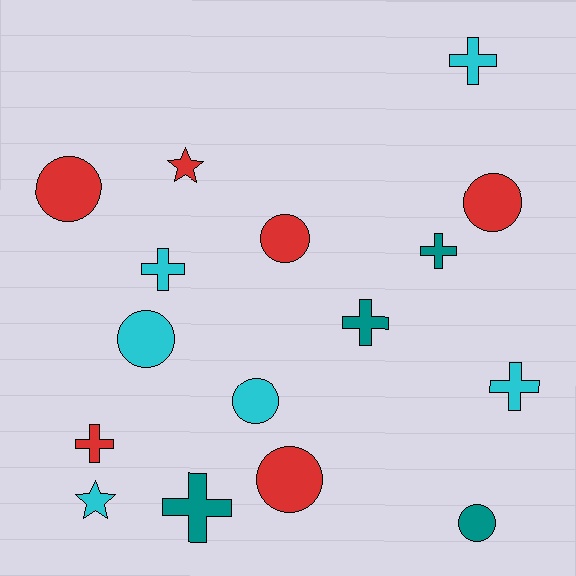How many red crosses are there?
There is 1 red cross.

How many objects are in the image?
There are 16 objects.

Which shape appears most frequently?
Cross, with 7 objects.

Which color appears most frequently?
Cyan, with 6 objects.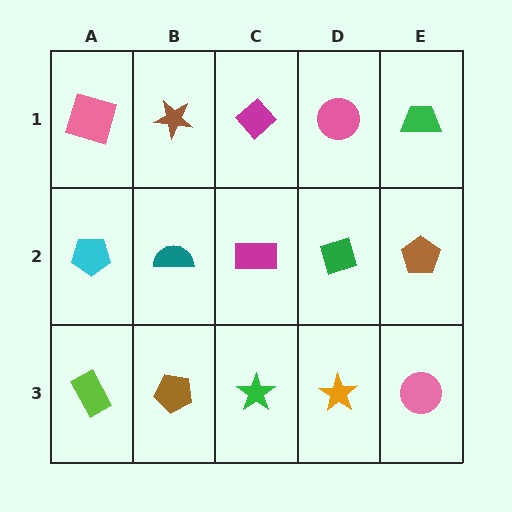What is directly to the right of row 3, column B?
A green star.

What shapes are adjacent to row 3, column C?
A magenta rectangle (row 2, column C), a brown pentagon (row 3, column B), an orange star (row 3, column D).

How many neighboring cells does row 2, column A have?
3.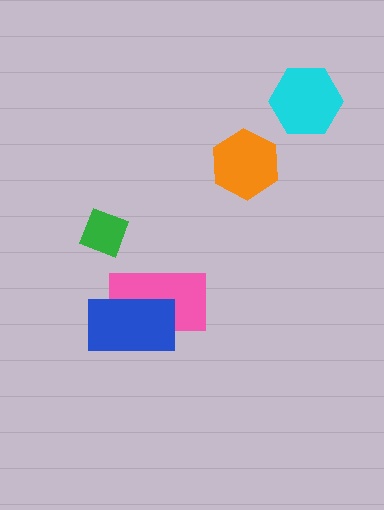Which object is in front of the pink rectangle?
The blue rectangle is in front of the pink rectangle.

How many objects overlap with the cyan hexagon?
0 objects overlap with the cyan hexagon.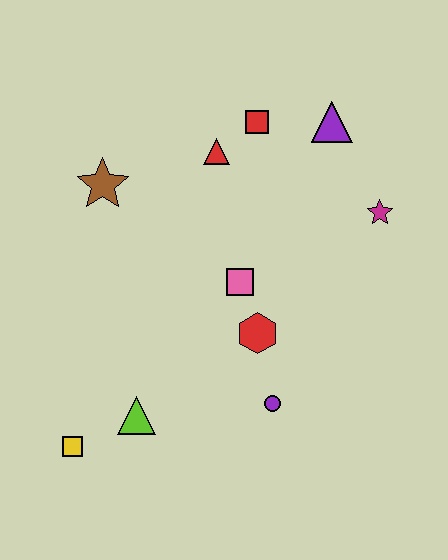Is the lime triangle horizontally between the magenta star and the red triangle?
No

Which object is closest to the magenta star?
The purple triangle is closest to the magenta star.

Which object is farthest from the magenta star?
The yellow square is farthest from the magenta star.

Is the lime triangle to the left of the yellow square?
No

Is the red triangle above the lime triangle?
Yes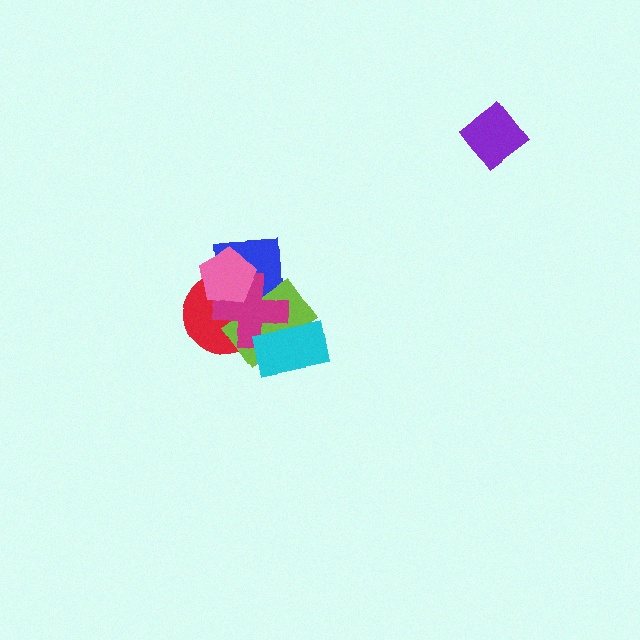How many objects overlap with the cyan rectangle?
2 objects overlap with the cyan rectangle.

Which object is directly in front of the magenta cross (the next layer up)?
The pink pentagon is directly in front of the magenta cross.